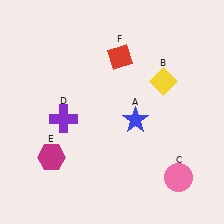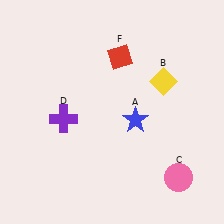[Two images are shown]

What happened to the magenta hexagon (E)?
The magenta hexagon (E) was removed in Image 2. It was in the bottom-left area of Image 1.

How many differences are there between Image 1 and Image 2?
There is 1 difference between the two images.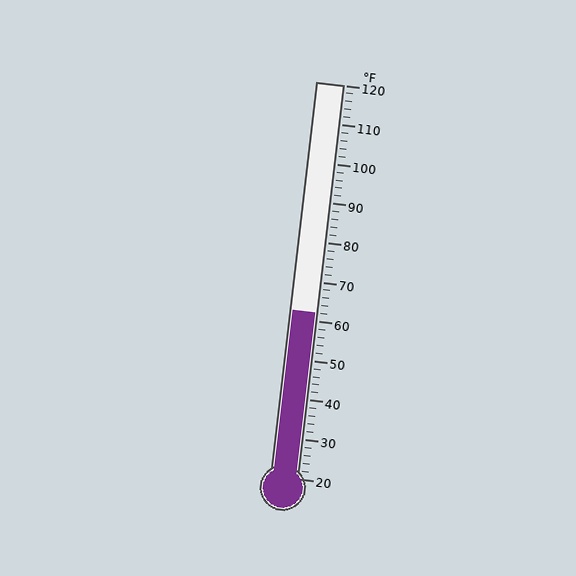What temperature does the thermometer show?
The thermometer shows approximately 62°F.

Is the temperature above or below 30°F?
The temperature is above 30°F.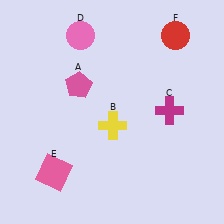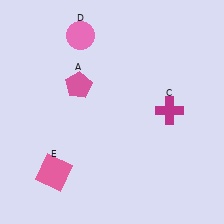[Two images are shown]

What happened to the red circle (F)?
The red circle (F) was removed in Image 2. It was in the top-right area of Image 1.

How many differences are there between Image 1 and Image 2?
There are 2 differences between the two images.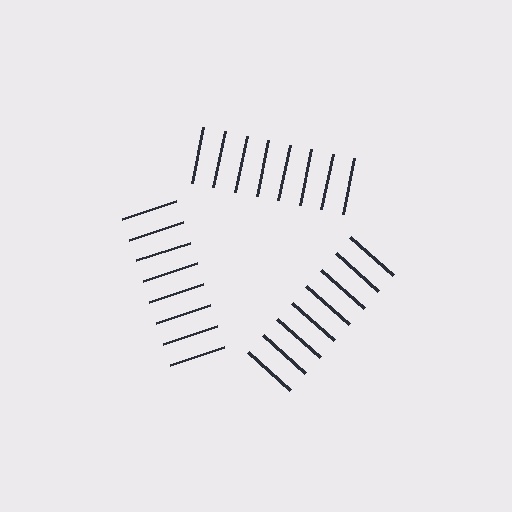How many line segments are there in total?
24 — 8 along each of the 3 edges.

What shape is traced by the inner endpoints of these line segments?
An illusory triangle — the line segments terminate on its edges but no continuous stroke is drawn.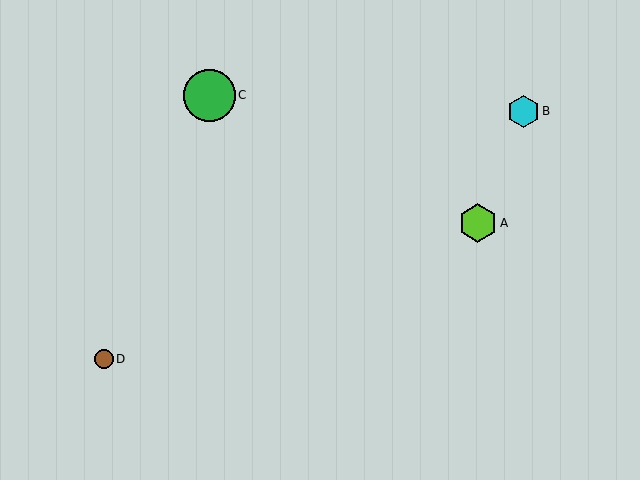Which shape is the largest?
The green circle (labeled C) is the largest.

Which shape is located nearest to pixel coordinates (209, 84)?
The green circle (labeled C) at (209, 95) is nearest to that location.